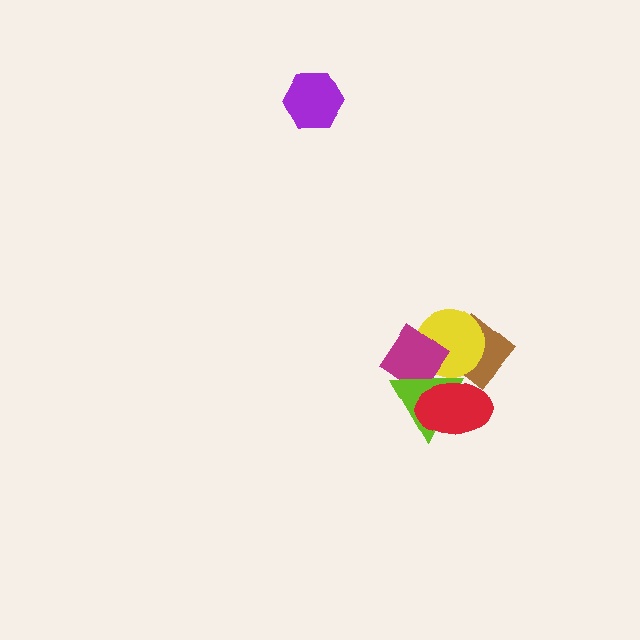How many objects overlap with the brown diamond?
4 objects overlap with the brown diamond.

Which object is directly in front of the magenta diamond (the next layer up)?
The lime triangle is directly in front of the magenta diamond.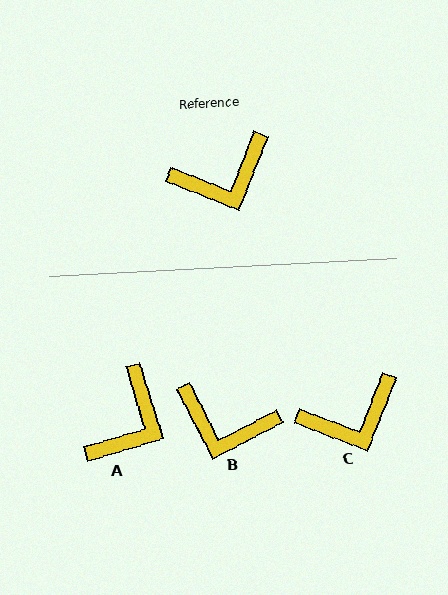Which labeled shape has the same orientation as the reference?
C.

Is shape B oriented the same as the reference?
No, it is off by about 41 degrees.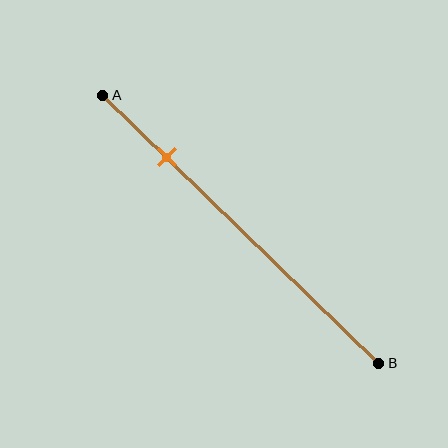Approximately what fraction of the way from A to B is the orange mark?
The orange mark is approximately 25% of the way from A to B.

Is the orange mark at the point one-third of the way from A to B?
No, the mark is at about 25% from A, not at the 33% one-third point.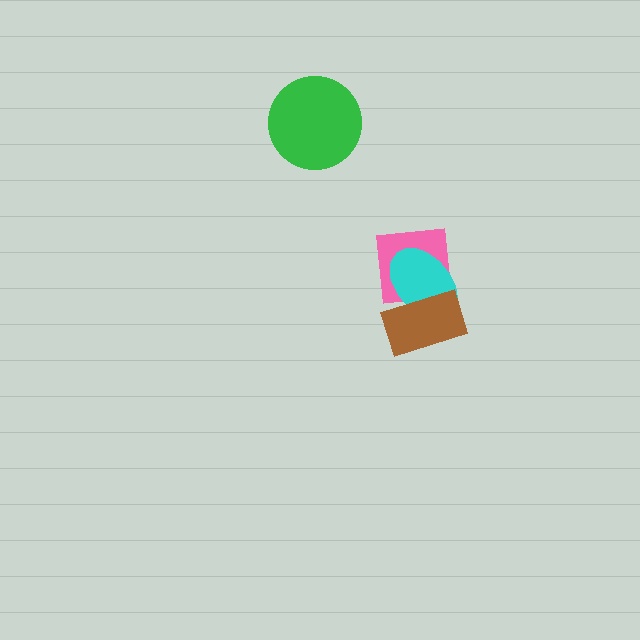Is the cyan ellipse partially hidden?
Yes, it is partially covered by another shape.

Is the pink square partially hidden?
Yes, it is partially covered by another shape.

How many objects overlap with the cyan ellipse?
2 objects overlap with the cyan ellipse.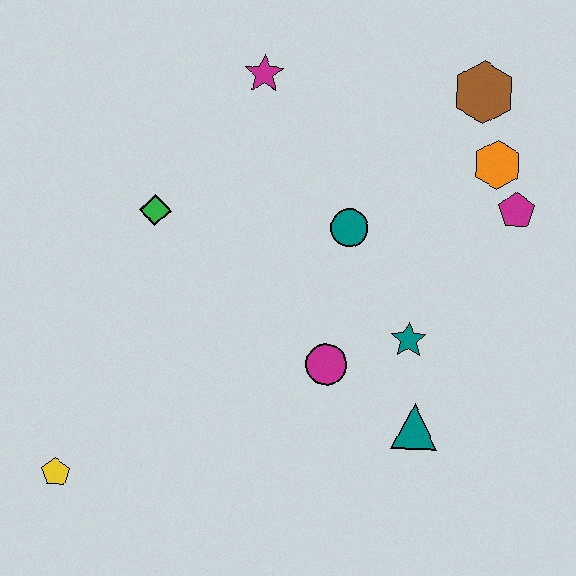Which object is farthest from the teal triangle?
The magenta star is farthest from the teal triangle.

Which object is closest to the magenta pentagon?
The orange hexagon is closest to the magenta pentagon.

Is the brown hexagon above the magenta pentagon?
Yes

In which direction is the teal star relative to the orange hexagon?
The teal star is below the orange hexagon.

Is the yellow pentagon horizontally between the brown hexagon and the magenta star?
No